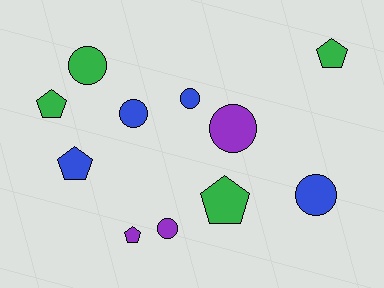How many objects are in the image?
There are 11 objects.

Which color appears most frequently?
Blue, with 4 objects.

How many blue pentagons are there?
There is 1 blue pentagon.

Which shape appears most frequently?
Circle, with 6 objects.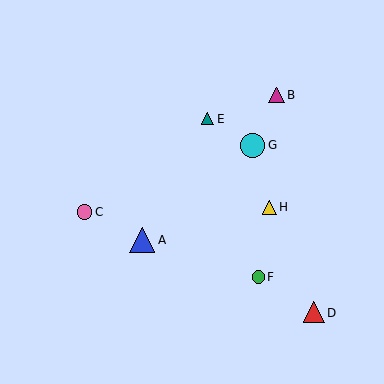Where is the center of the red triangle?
The center of the red triangle is at (313, 312).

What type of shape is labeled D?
Shape D is a red triangle.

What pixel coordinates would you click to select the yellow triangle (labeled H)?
Click at (269, 207) to select the yellow triangle H.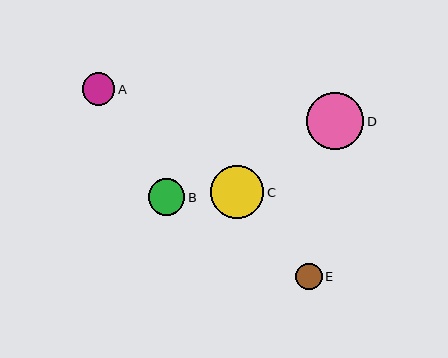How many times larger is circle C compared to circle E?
Circle C is approximately 2.0 times the size of circle E.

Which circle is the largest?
Circle D is the largest with a size of approximately 57 pixels.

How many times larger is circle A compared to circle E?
Circle A is approximately 1.2 times the size of circle E.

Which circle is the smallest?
Circle E is the smallest with a size of approximately 26 pixels.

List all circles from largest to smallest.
From largest to smallest: D, C, B, A, E.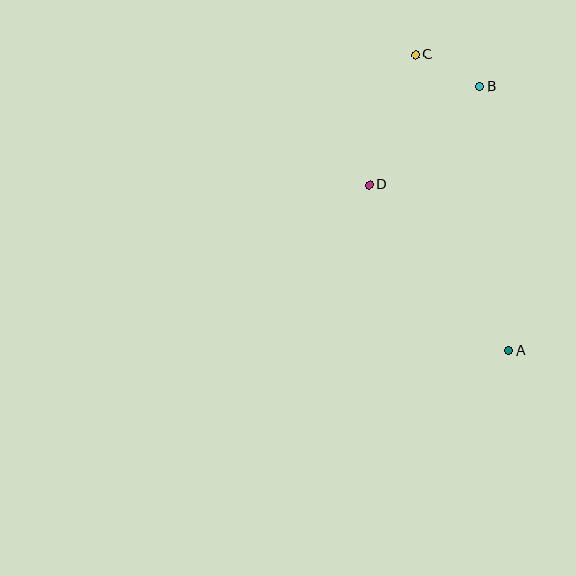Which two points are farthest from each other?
Points A and C are farthest from each other.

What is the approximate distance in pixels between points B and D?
The distance between B and D is approximately 148 pixels.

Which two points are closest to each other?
Points B and C are closest to each other.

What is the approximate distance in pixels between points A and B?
The distance between A and B is approximately 265 pixels.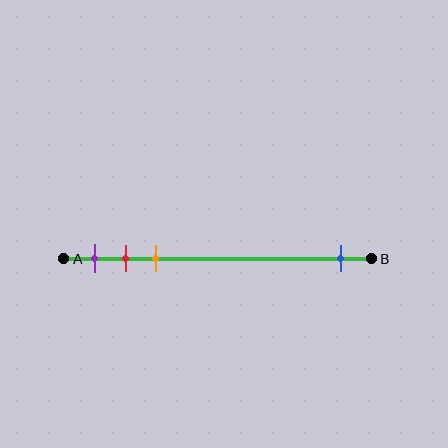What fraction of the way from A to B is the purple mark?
The purple mark is approximately 10% (0.1) of the way from A to B.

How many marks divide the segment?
There are 4 marks dividing the segment.